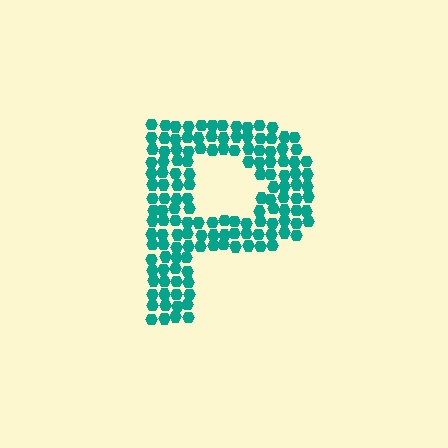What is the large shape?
The large shape is the letter P.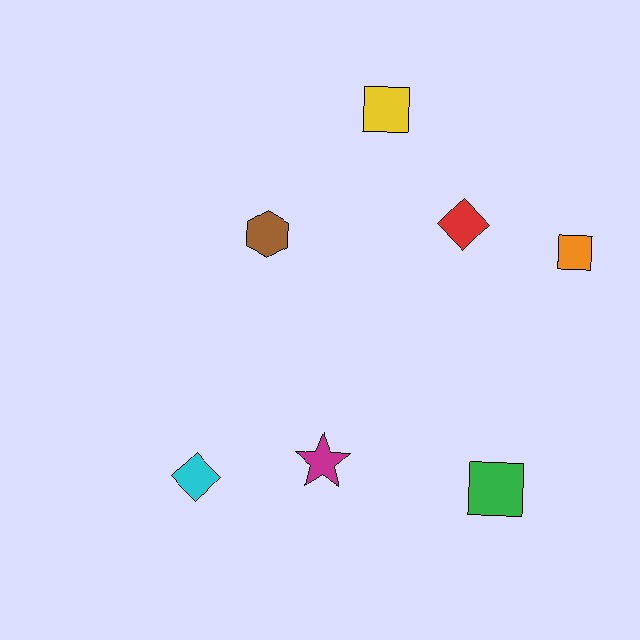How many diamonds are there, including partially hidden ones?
There are 2 diamonds.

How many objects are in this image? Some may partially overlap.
There are 7 objects.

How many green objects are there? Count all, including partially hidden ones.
There is 1 green object.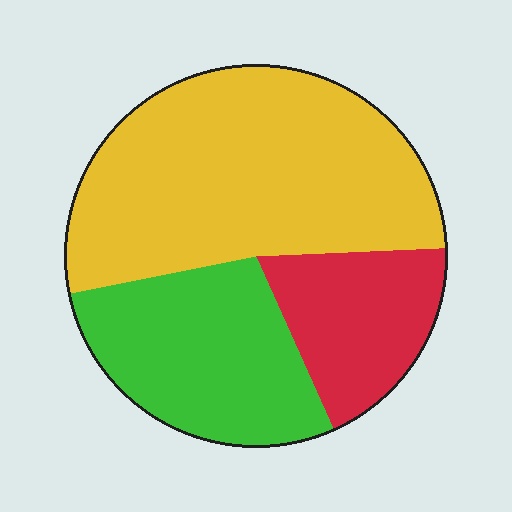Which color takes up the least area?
Red, at roughly 20%.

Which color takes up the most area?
Yellow, at roughly 55%.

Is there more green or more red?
Green.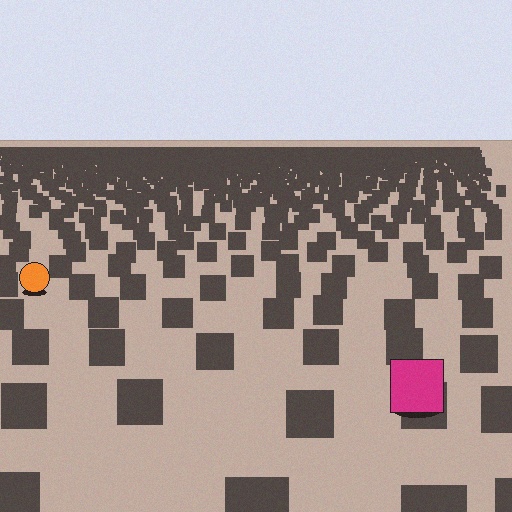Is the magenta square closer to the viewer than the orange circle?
Yes. The magenta square is closer — you can tell from the texture gradient: the ground texture is coarser near it.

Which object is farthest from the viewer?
The orange circle is farthest from the viewer. It appears smaller and the ground texture around it is denser.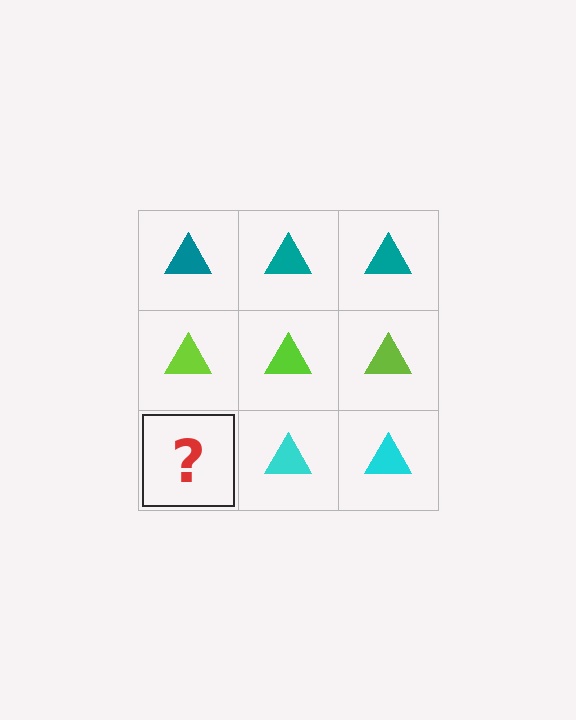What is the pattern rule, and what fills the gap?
The rule is that each row has a consistent color. The gap should be filled with a cyan triangle.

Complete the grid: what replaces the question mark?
The question mark should be replaced with a cyan triangle.